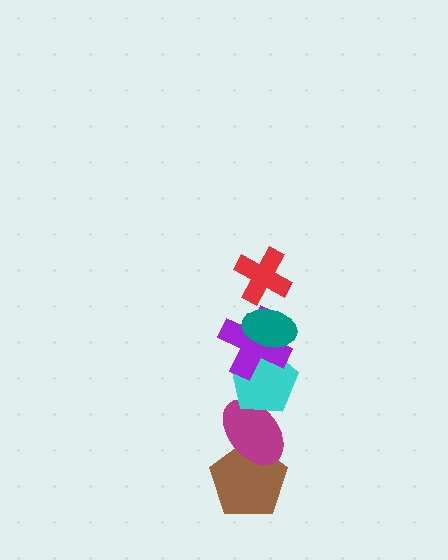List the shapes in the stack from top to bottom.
From top to bottom: the red cross, the teal ellipse, the purple cross, the cyan pentagon, the magenta ellipse, the brown pentagon.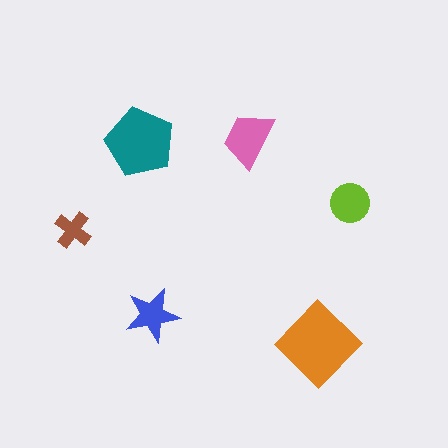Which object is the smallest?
The brown cross.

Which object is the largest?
The orange diamond.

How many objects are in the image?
There are 6 objects in the image.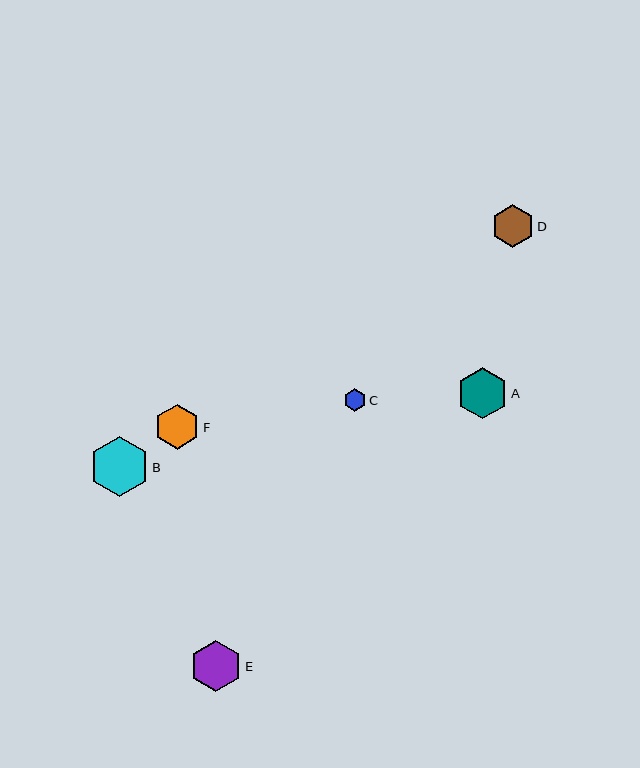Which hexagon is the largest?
Hexagon B is the largest with a size of approximately 60 pixels.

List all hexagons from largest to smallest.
From largest to smallest: B, E, A, F, D, C.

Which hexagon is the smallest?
Hexagon C is the smallest with a size of approximately 23 pixels.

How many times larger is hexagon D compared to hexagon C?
Hexagon D is approximately 1.9 times the size of hexagon C.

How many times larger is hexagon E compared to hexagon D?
Hexagon E is approximately 1.2 times the size of hexagon D.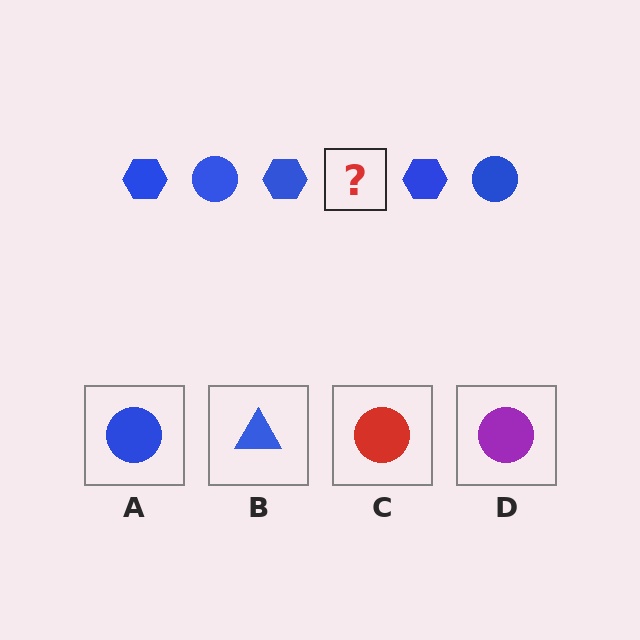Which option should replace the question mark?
Option A.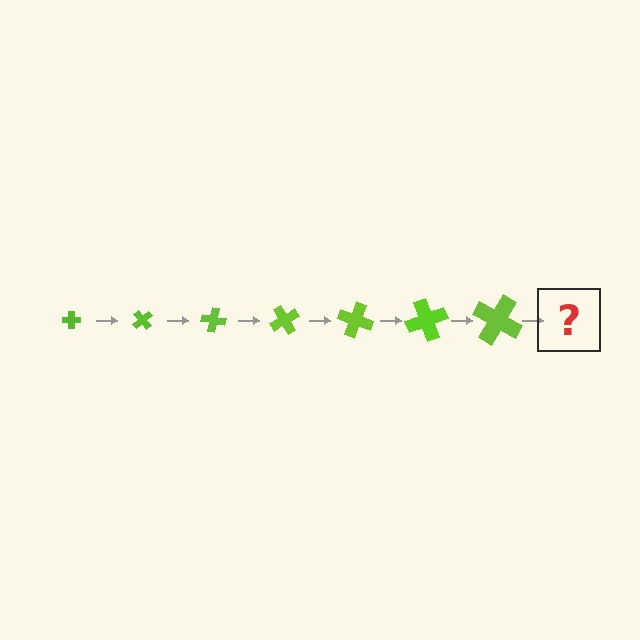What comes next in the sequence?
The next element should be a cross, larger than the previous one and rotated 350 degrees from the start.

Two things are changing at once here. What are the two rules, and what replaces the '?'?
The two rules are that the cross grows larger each step and it rotates 50 degrees each step. The '?' should be a cross, larger than the previous one and rotated 350 degrees from the start.